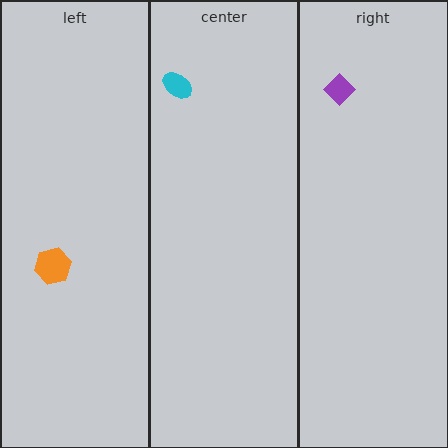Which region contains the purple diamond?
The right region.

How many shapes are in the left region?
1.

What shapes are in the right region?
The purple diamond.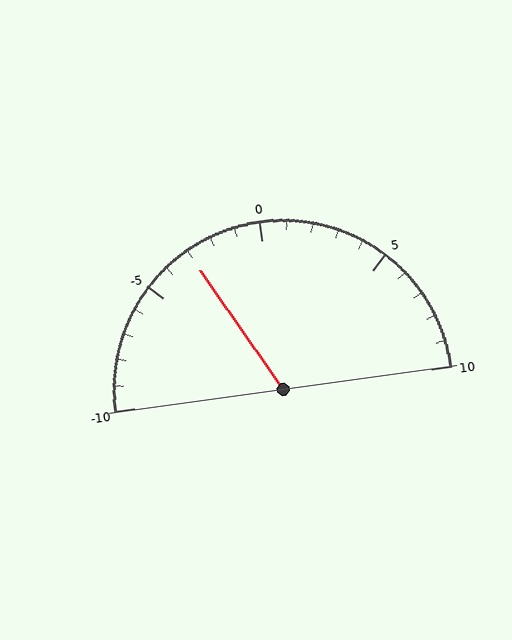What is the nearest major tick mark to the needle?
The nearest major tick mark is -5.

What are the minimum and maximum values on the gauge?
The gauge ranges from -10 to 10.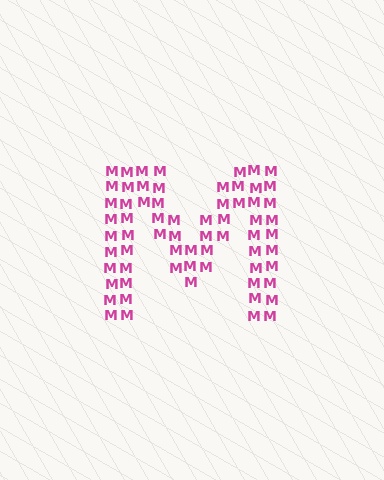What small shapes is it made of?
It is made of small letter M's.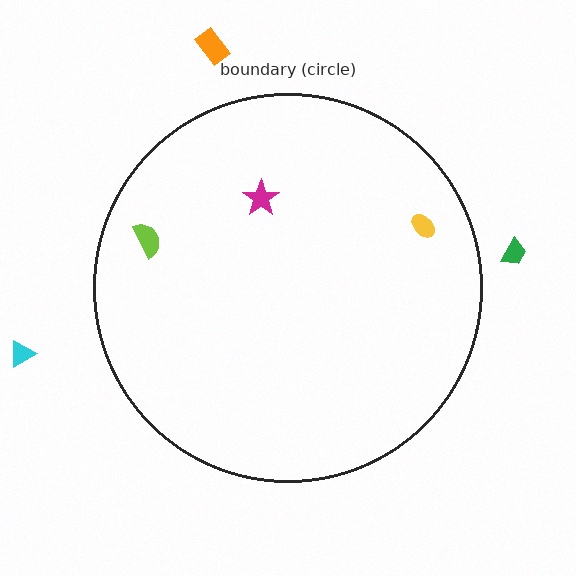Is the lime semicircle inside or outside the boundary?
Inside.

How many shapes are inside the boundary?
3 inside, 3 outside.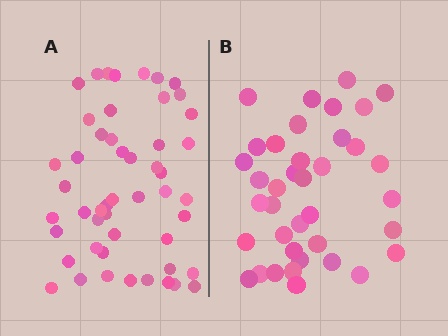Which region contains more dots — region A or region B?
Region A (the left region) has more dots.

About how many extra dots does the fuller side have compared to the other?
Region A has roughly 12 or so more dots than region B.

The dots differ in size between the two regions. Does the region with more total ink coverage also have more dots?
No. Region B has more total ink coverage because its dots are larger, but region A actually contains more individual dots. Total area can be misleading — the number of items is what matters here.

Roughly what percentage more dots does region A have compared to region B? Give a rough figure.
About 30% more.